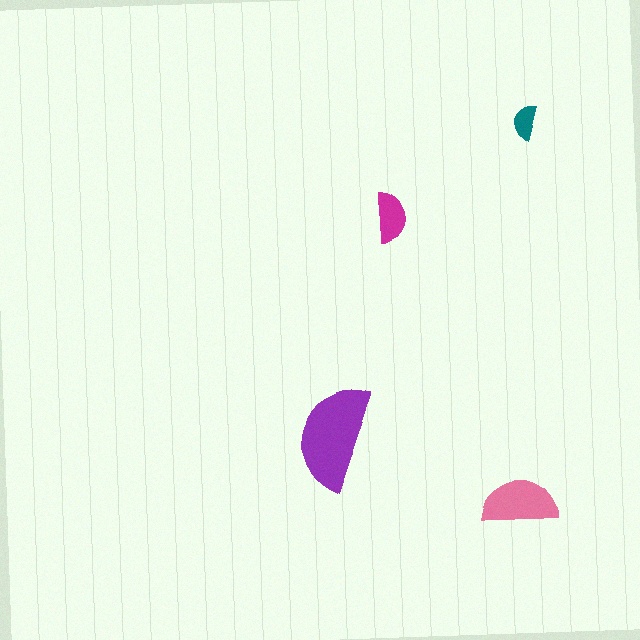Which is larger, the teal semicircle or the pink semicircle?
The pink one.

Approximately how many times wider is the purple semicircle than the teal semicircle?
About 3 times wider.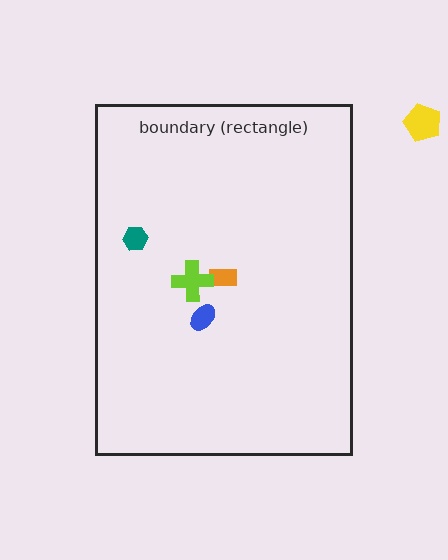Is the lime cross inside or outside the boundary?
Inside.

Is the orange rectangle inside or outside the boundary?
Inside.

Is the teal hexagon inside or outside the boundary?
Inside.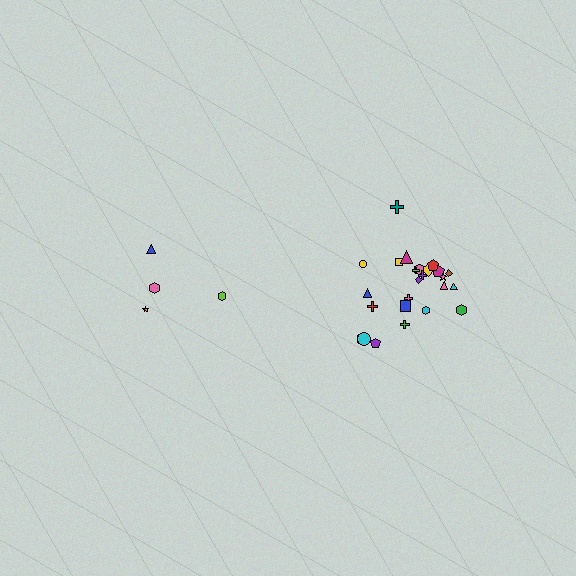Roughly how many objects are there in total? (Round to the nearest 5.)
Roughly 30 objects in total.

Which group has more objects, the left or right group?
The right group.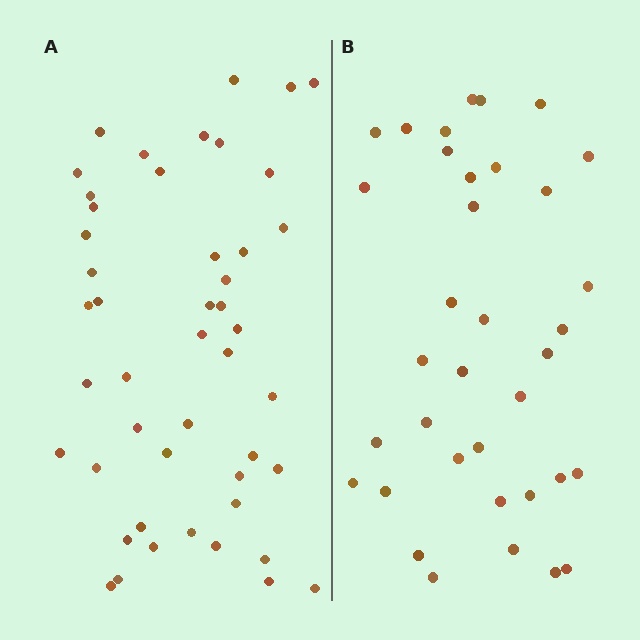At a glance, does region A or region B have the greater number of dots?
Region A (the left region) has more dots.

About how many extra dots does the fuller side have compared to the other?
Region A has roughly 12 or so more dots than region B.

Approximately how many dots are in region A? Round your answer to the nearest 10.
About 50 dots. (The exact count is 47, which rounds to 50.)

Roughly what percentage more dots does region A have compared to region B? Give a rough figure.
About 30% more.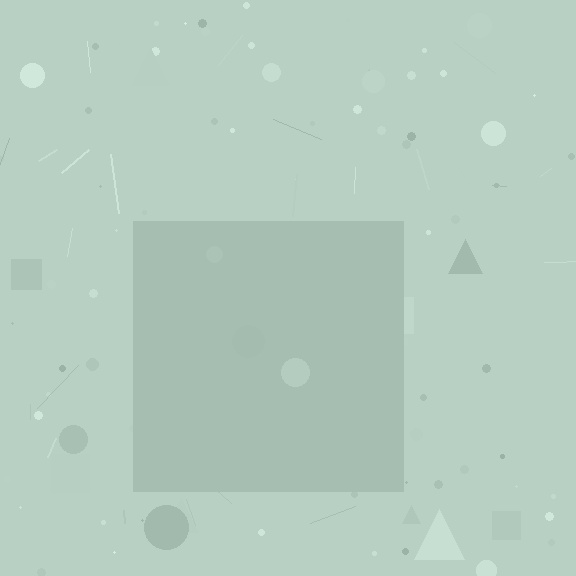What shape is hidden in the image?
A square is hidden in the image.